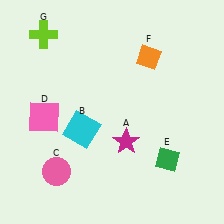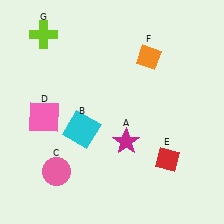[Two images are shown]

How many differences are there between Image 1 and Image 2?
There is 1 difference between the two images.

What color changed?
The diamond (E) changed from green in Image 1 to red in Image 2.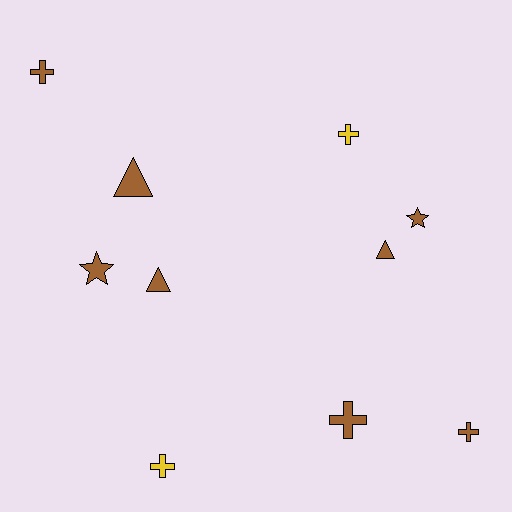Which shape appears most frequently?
Cross, with 5 objects.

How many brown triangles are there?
There are 3 brown triangles.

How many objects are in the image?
There are 10 objects.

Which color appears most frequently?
Brown, with 8 objects.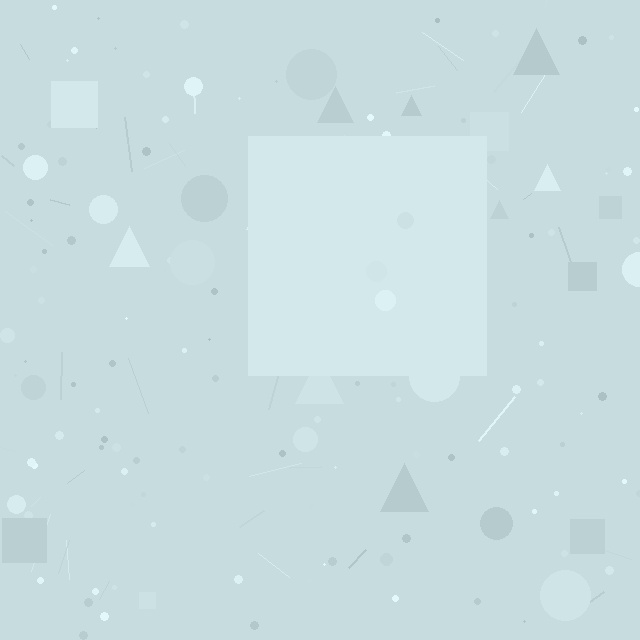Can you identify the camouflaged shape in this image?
The camouflaged shape is a square.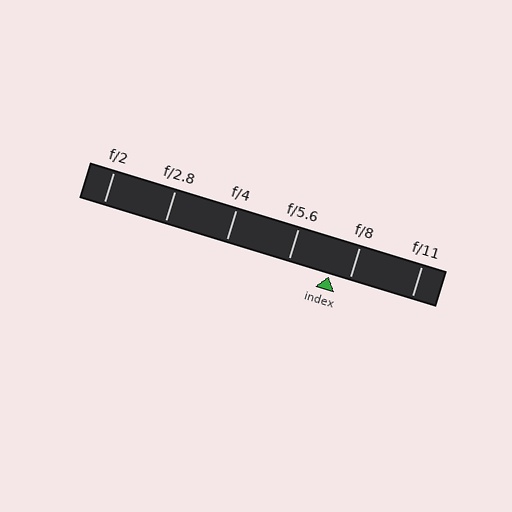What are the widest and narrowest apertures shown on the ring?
The widest aperture shown is f/2 and the narrowest is f/11.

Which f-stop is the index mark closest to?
The index mark is closest to f/8.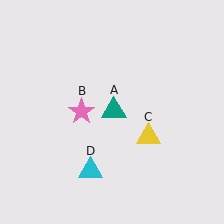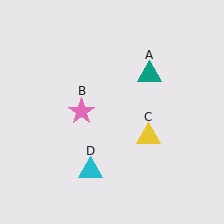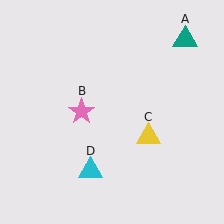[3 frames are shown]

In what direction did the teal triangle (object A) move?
The teal triangle (object A) moved up and to the right.